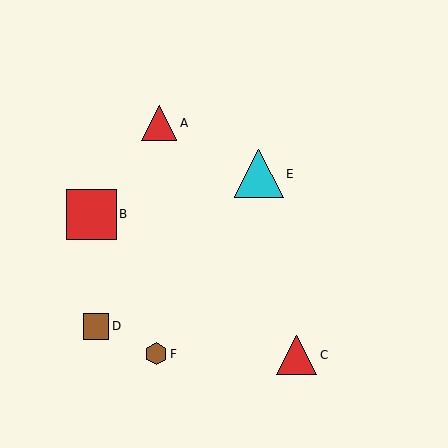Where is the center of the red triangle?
The center of the red triangle is at (297, 355).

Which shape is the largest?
The red square (labeled B) is the largest.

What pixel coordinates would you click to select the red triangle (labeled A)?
Click at (159, 123) to select the red triangle A.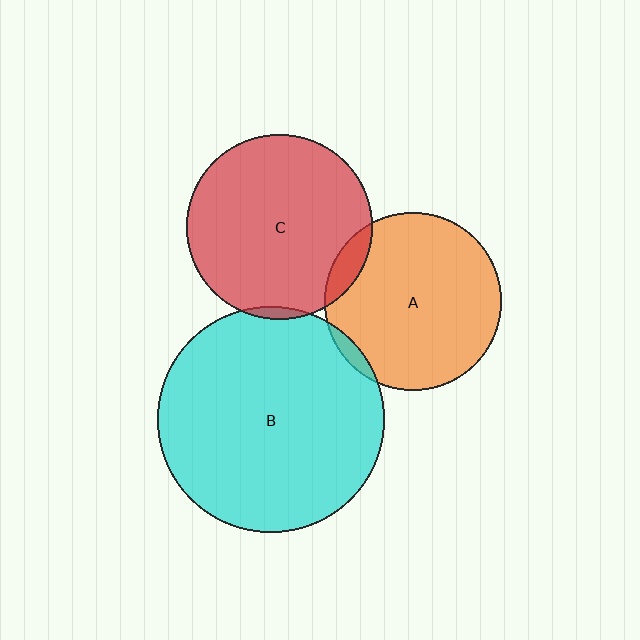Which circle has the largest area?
Circle B (cyan).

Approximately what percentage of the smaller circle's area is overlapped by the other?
Approximately 10%.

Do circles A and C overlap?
Yes.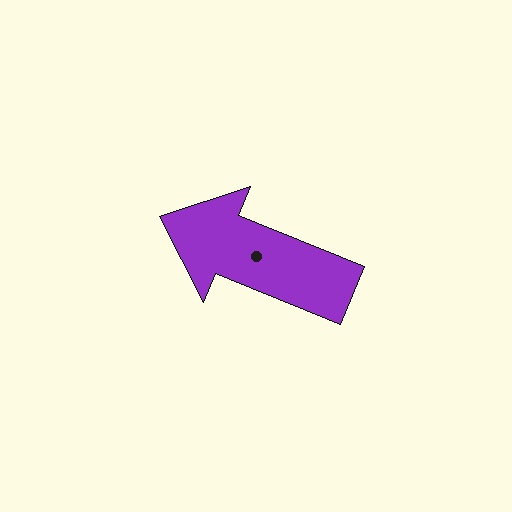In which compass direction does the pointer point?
West.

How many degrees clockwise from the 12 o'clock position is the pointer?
Approximately 292 degrees.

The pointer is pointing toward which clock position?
Roughly 10 o'clock.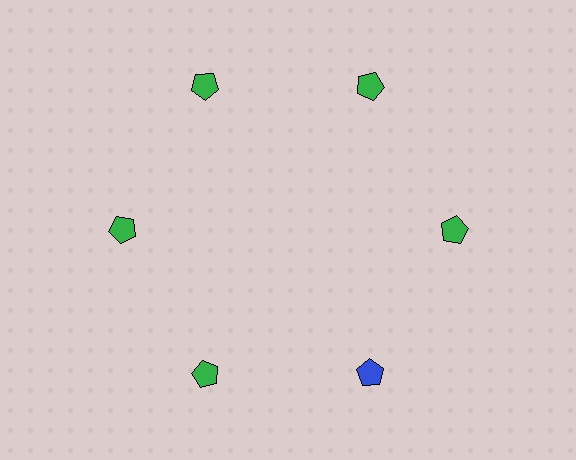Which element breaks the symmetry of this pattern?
The blue pentagon at roughly the 5 o'clock position breaks the symmetry. All other shapes are green pentagons.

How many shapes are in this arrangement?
There are 6 shapes arranged in a ring pattern.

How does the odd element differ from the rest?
It has a different color: blue instead of green.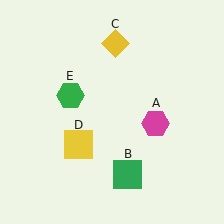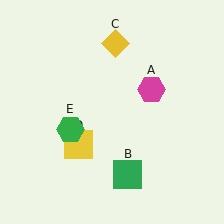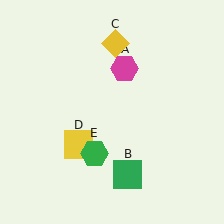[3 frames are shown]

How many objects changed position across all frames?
2 objects changed position: magenta hexagon (object A), green hexagon (object E).